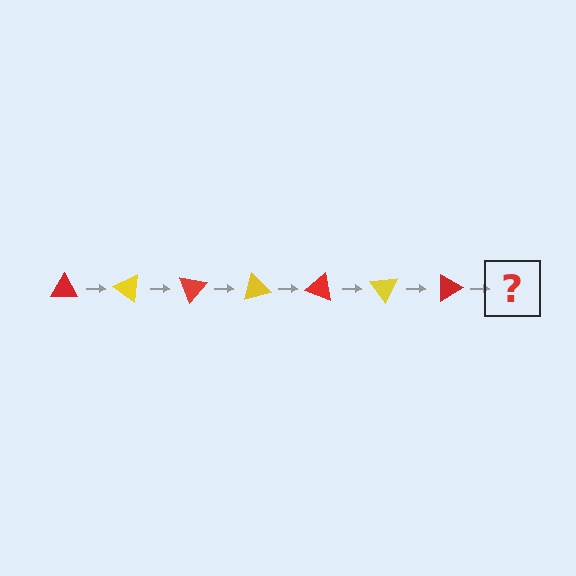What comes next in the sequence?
The next element should be a yellow triangle, rotated 245 degrees from the start.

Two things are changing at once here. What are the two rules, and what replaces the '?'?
The two rules are that it rotates 35 degrees each step and the color cycles through red and yellow. The '?' should be a yellow triangle, rotated 245 degrees from the start.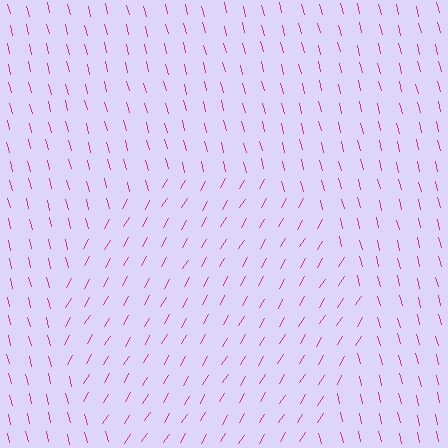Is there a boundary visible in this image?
Yes, there is a texture boundary formed by a change in line orientation.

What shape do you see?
I see a circle.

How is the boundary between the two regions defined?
The boundary is defined purely by a change in line orientation (approximately 45 degrees difference). All lines are the same color and thickness.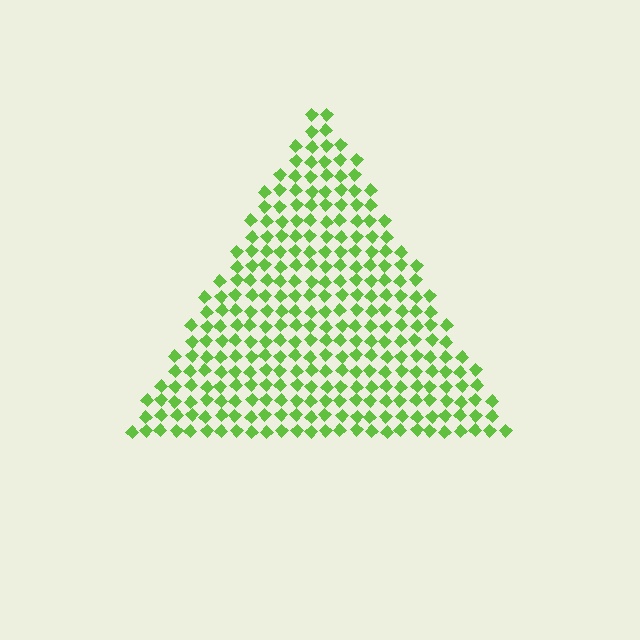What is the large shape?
The large shape is a triangle.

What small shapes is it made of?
It is made of small diamonds.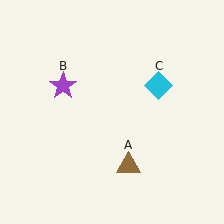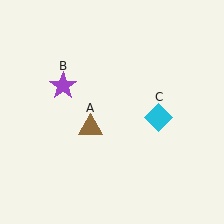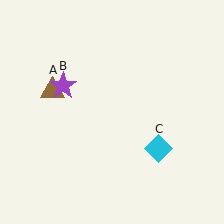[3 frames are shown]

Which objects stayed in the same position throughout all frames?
Purple star (object B) remained stationary.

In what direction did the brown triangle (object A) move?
The brown triangle (object A) moved up and to the left.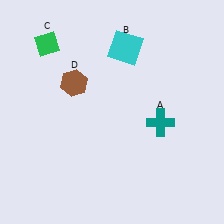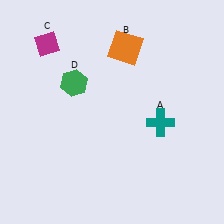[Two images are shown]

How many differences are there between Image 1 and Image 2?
There are 3 differences between the two images.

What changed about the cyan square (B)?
In Image 1, B is cyan. In Image 2, it changed to orange.